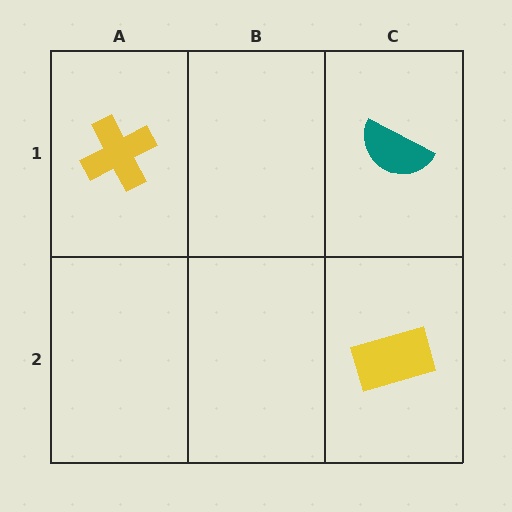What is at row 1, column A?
A yellow cross.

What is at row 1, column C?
A teal semicircle.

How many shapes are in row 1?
2 shapes.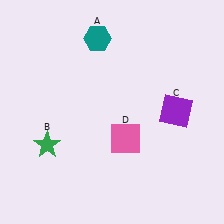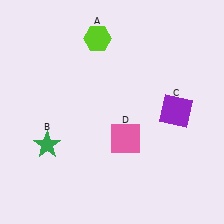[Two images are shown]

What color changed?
The hexagon (A) changed from teal in Image 1 to lime in Image 2.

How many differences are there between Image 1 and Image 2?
There is 1 difference between the two images.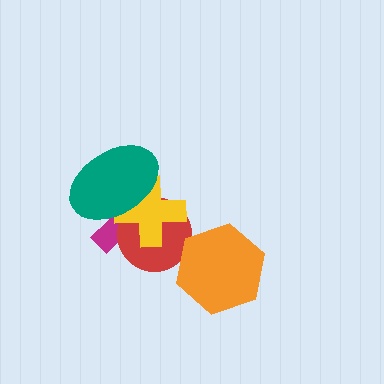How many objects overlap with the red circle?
4 objects overlap with the red circle.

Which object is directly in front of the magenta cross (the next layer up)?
The red circle is directly in front of the magenta cross.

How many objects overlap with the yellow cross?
3 objects overlap with the yellow cross.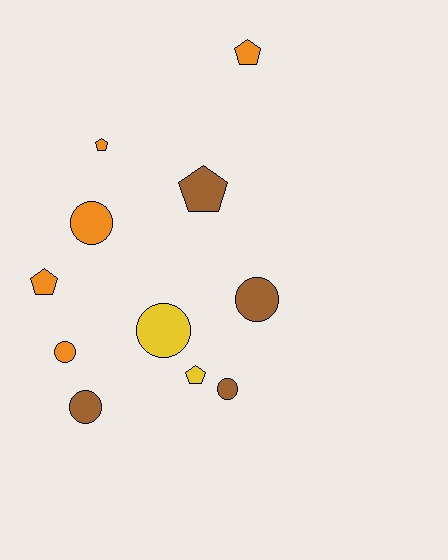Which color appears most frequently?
Orange, with 5 objects.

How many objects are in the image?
There are 11 objects.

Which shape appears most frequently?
Circle, with 6 objects.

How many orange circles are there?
There are 2 orange circles.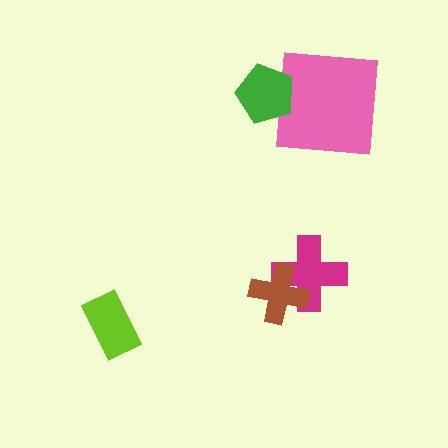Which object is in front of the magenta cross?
The brown cross is in front of the magenta cross.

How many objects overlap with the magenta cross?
1 object overlaps with the magenta cross.